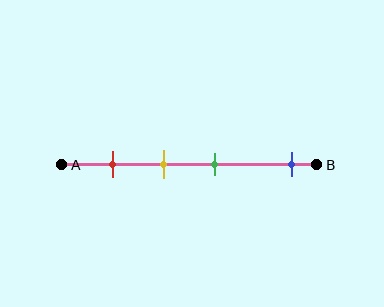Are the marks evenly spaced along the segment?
No, the marks are not evenly spaced.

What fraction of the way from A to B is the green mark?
The green mark is approximately 60% (0.6) of the way from A to B.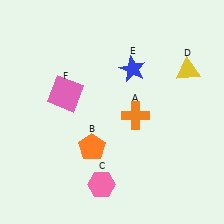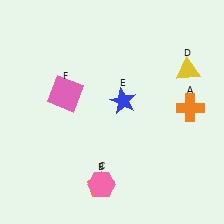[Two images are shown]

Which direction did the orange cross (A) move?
The orange cross (A) moved right.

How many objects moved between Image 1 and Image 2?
3 objects moved between the two images.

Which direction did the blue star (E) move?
The blue star (E) moved down.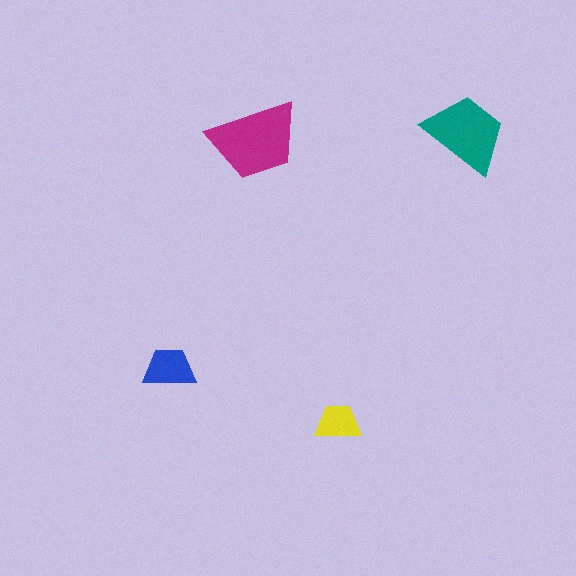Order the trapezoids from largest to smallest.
the magenta one, the teal one, the blue one, the yellow one.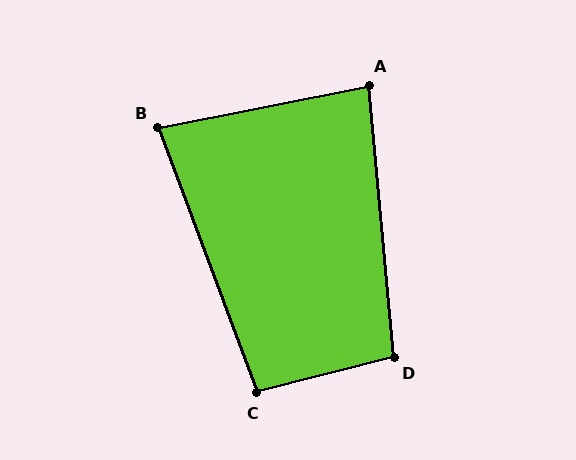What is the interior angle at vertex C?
Approximately 96 degrees (obtuse).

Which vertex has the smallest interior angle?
B, at approximately 81 degrees.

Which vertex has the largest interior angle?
D, at approximately 99 degrees.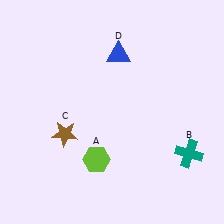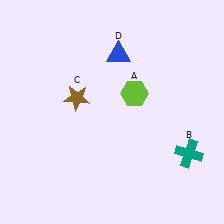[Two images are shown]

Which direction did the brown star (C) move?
The brown star (C) moved up.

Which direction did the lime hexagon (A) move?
The lime hexagon (A) moved up.